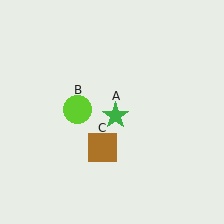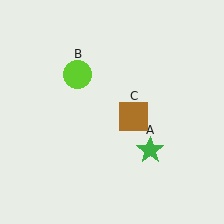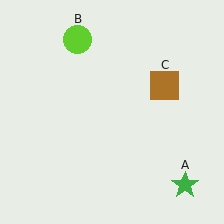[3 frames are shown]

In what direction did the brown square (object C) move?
The brown square (object C) moved up and to the right.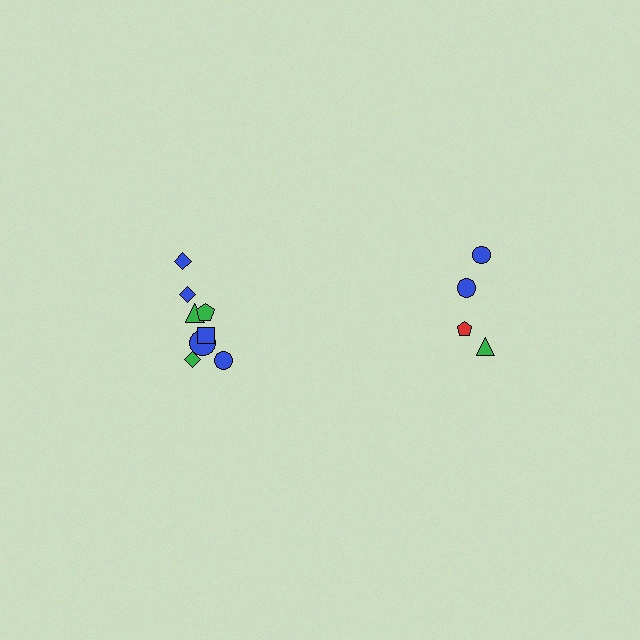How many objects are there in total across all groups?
There are 12 objects.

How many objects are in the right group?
There are 4 objects.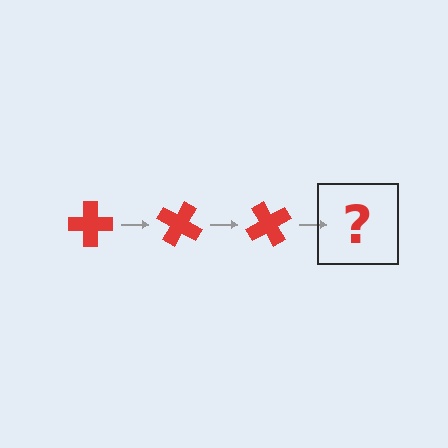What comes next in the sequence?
The next element should be a red cross rotated 90 degrees.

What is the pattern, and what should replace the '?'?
The pattern is that the cross rotates 30 degrees each step. The '?' should be a red cross rotated 90 degrees.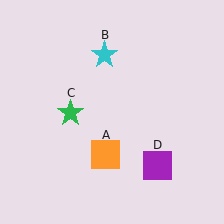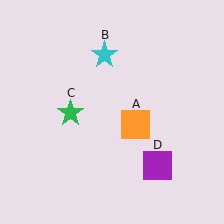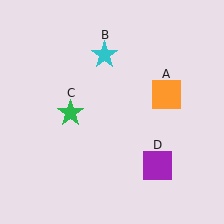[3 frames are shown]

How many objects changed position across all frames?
1 object changed position: orange square (object A).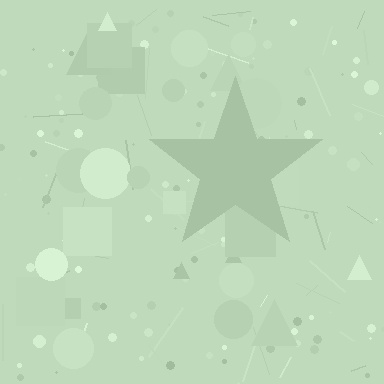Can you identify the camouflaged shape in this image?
The camouflaged shape is a star.